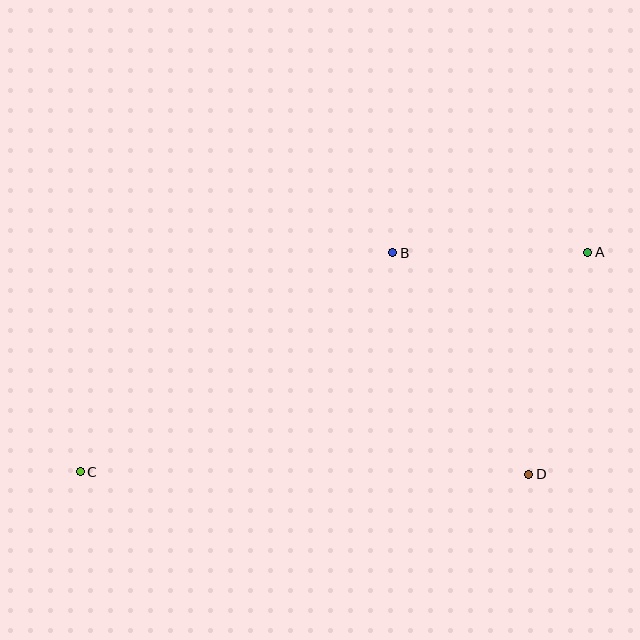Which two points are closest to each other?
Points A and B are closest to each other.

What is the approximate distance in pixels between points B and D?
The distance between B and D is approximately 260 pixels.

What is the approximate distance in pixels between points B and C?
The distance between B and C is approximately 382 pixels.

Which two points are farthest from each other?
Points A and C are farthest from each other.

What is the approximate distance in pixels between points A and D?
The distance between A and D is approximately 230 pixels.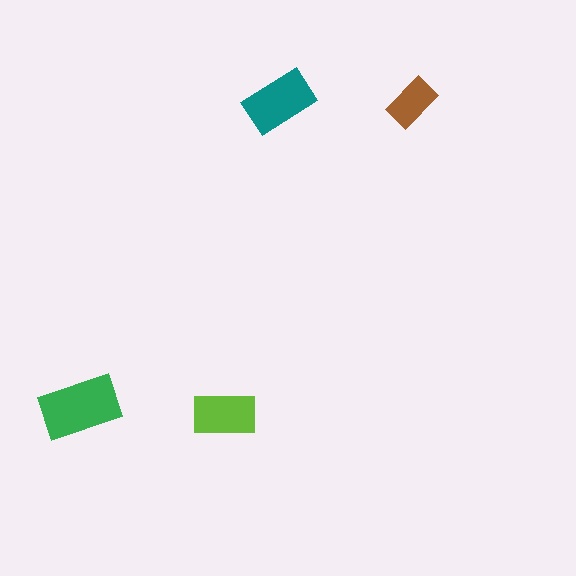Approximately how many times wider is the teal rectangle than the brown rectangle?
About 1.5 times wider.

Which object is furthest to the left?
The green rectangle is leftmost.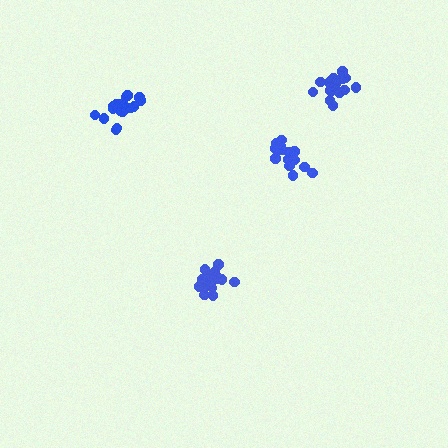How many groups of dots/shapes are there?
There are 4 groups.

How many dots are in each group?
Group 1: 16 dots, Group 2: 18 dots, Group 3: 19 dots, Group 4: 15 dots (68 total).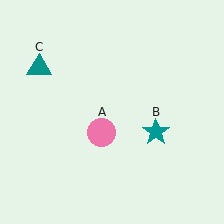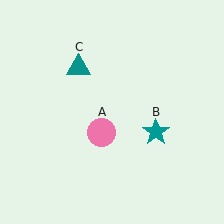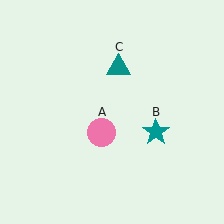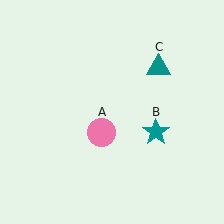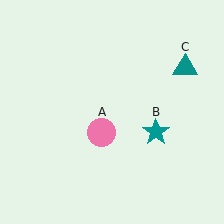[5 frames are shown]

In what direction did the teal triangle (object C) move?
The teal triangle (object C) moved right.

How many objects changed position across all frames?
1 object changed position: teal triangle (object C).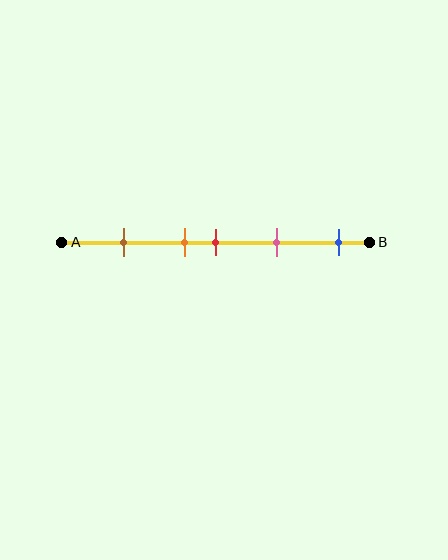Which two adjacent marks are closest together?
The orange and red marks are the closest adjacent pair.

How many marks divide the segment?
There are 5 marks dividing the segment.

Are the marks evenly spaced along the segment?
No, the marks are not evenly spaced.